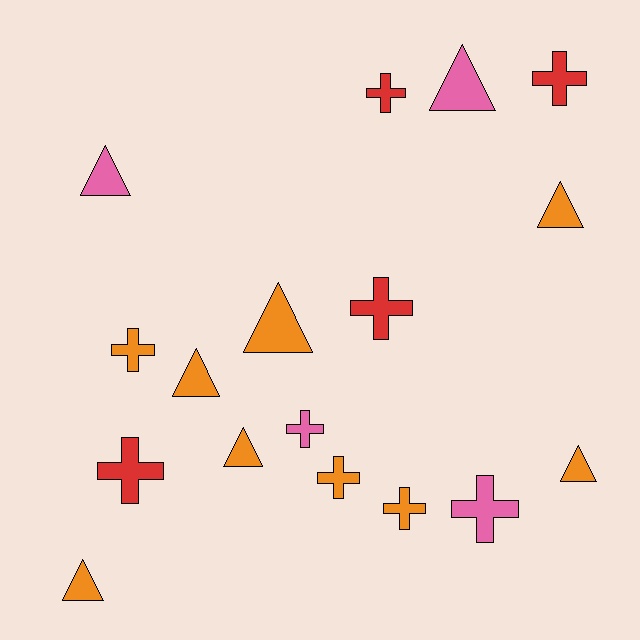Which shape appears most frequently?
Cross, with 9 objects.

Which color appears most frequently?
Orange, with 9 objects.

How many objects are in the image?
There are 17 objects.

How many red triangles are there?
There are no red triangles.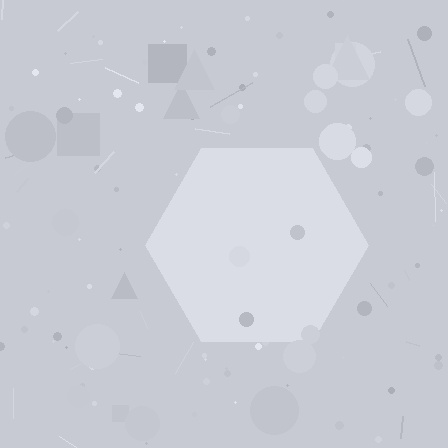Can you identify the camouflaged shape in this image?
The camouflaged shape is a hexagon.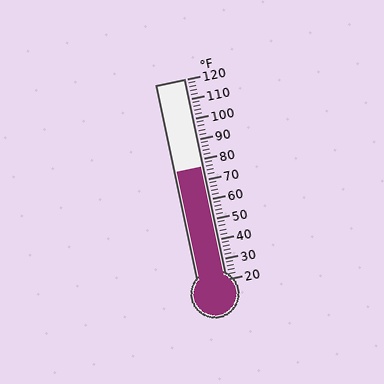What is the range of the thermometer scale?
The thermometer scale ranges from 20°F to 120°F.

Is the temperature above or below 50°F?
The temperature is above 50°F.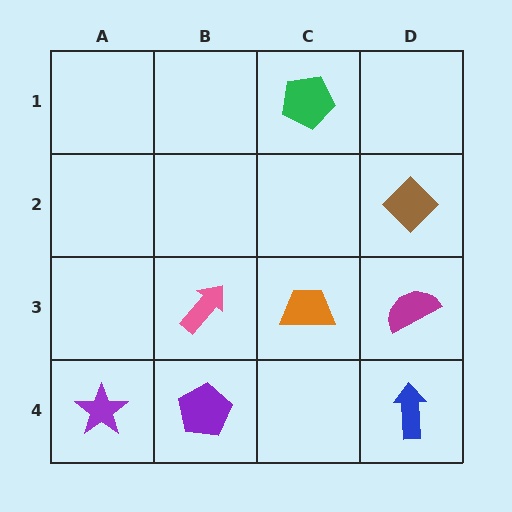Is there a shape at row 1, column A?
No, that cell is empty.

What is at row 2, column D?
A brown diamond.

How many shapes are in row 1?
1 shape.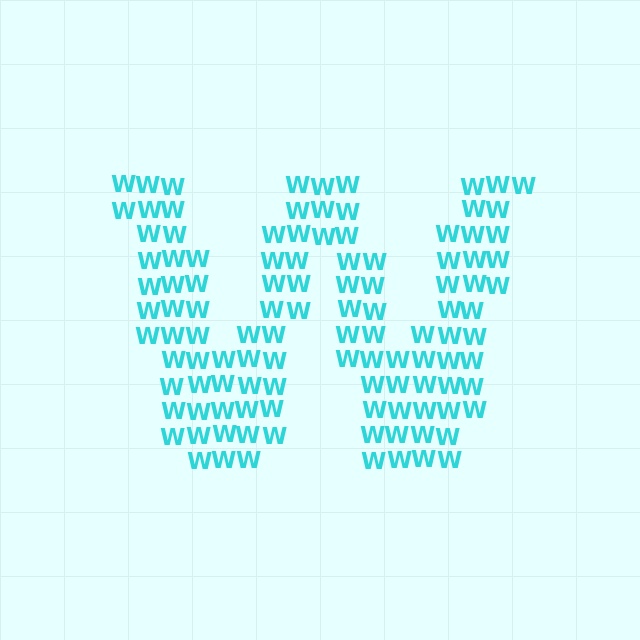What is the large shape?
The large shape is the letter W.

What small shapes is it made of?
It is made of small letter W's.